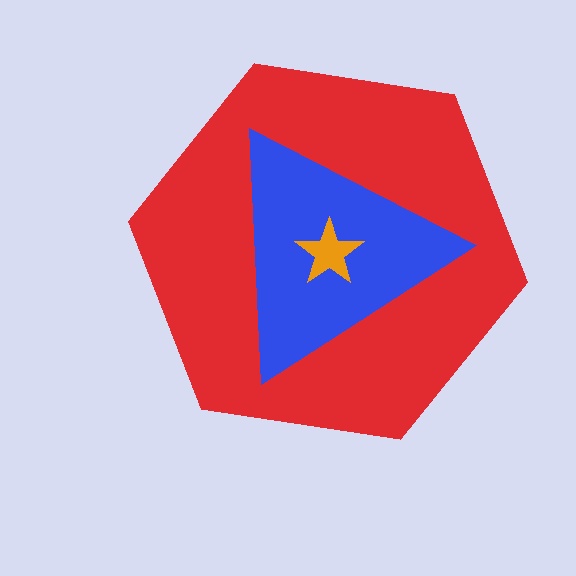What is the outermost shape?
The red hexagon.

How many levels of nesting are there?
3.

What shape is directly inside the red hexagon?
The blue triangle.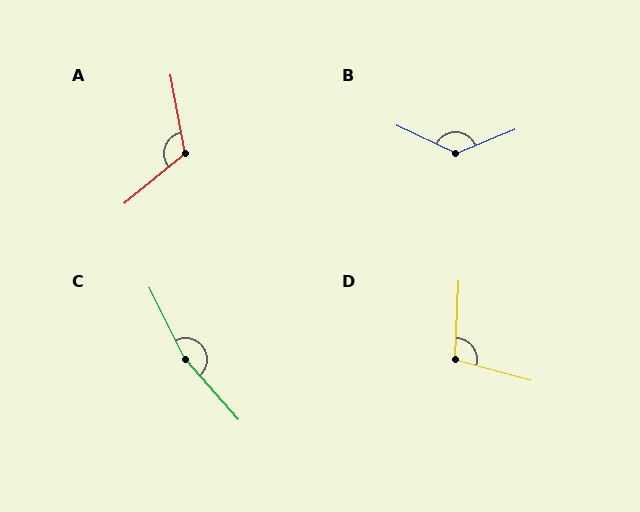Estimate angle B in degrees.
Approximately 132 degrees.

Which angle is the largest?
C, at approximately 165 degrees.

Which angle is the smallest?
D, at approximately 103 degrees.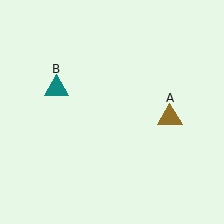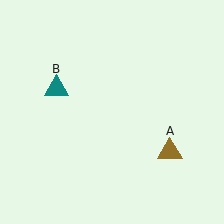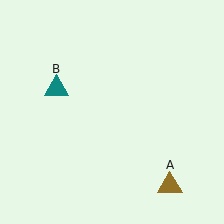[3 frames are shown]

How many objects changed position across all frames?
1 object changed position: brown triangle (object A).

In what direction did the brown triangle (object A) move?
The brown triangle (object A) moved down.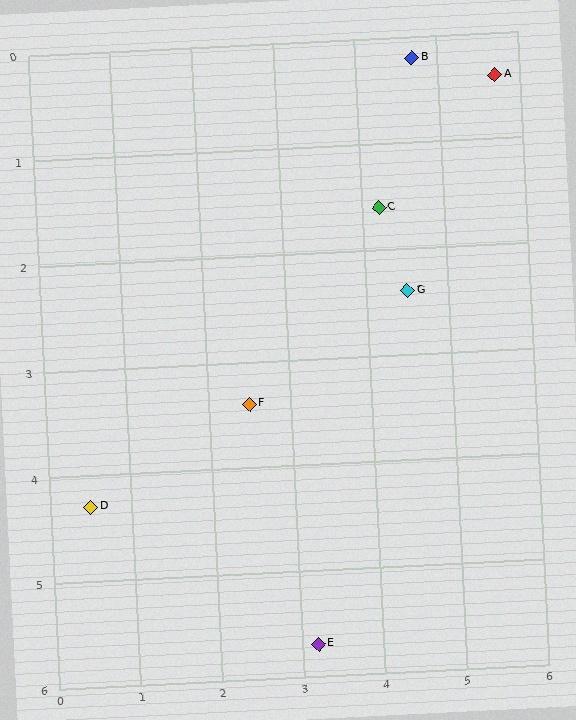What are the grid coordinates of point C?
Point C is at approximately (4.2, 1.6).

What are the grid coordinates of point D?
Point D is at approximately (0.5, 4.3).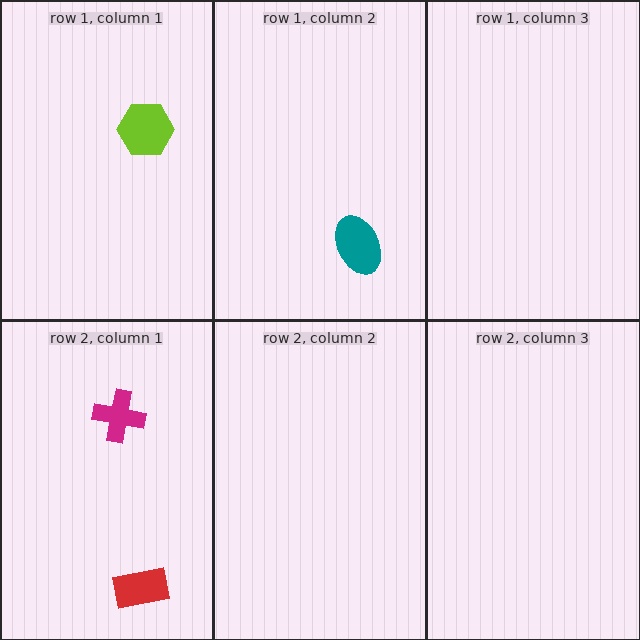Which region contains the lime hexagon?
The row 1, column 1 region.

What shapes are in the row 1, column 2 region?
The teal ellipse.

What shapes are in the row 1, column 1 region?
The lime hexagon.